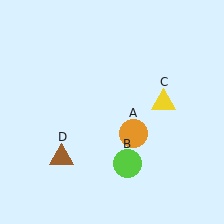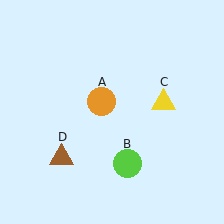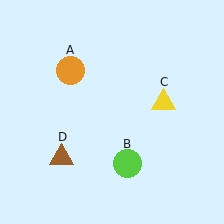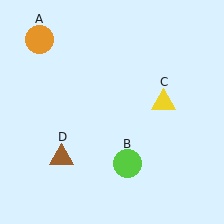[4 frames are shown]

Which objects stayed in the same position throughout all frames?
Lime circle (object B) and yellow triangle (object C) and brown triangle (object D) remained stationary.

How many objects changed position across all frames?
1 object changed position: orange circle (object A).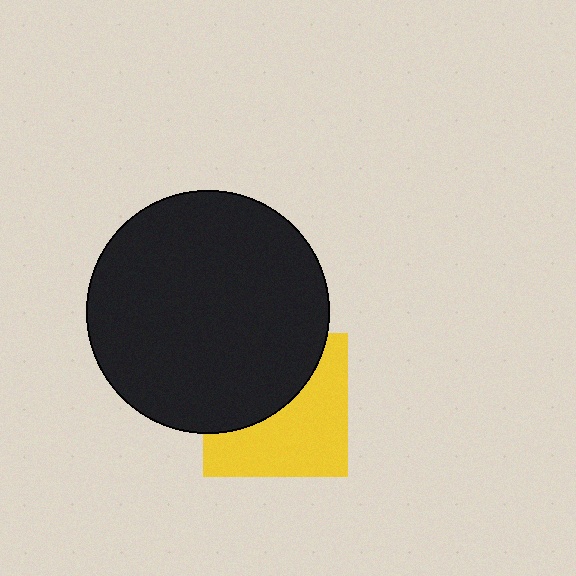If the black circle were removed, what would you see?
You would see the complete yellow square.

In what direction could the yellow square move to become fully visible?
The yellow square could move down. That would shift it out from behind the black circle entirely.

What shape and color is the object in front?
The object in front is a black circle.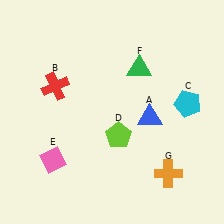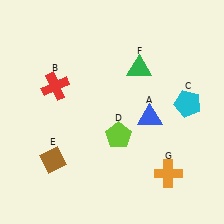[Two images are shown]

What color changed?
The diamond (E) changed from pink in Image 1 to brown in Image 2.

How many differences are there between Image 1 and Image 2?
There is 1 difference between the two images.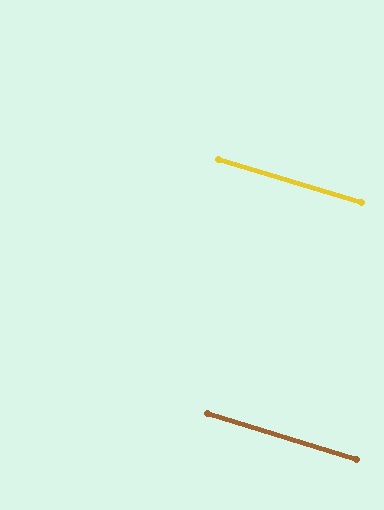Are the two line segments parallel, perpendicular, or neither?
Parallel — their directions differ by only 0.4°.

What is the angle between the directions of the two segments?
Approximately 0 degrees.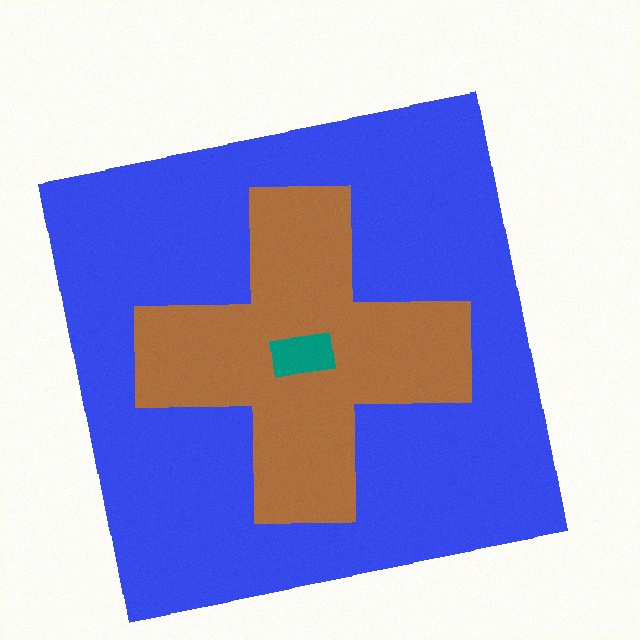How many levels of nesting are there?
3.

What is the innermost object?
The teal rectangle.